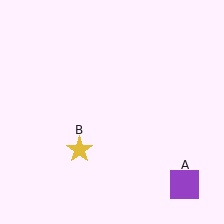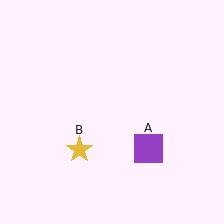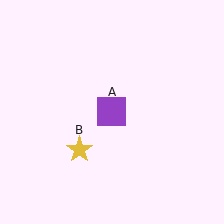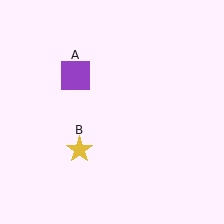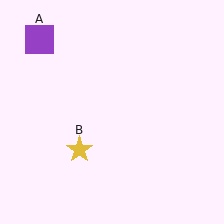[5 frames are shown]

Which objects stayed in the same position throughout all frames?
Yellow star (object B) remained stationary.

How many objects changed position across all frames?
1 object changed position: purple square (object A).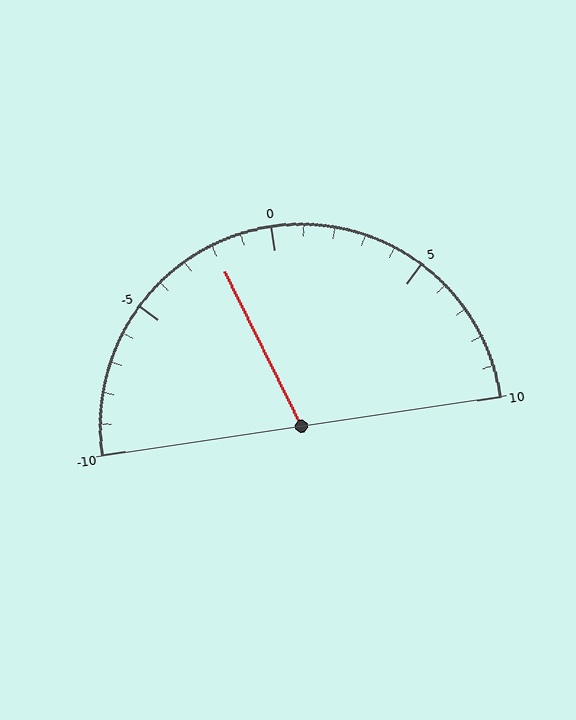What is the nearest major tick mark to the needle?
The nearest major tick mark is 0.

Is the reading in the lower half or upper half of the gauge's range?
The reading is in the lower half of the range (-10 to 10).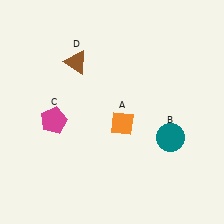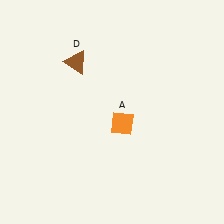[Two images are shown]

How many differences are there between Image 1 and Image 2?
There are 2 differences between the two images.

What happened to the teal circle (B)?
The teal circle (B) was removed in Image 2. It was in the bottom-right area of Image 1.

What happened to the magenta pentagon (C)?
The magenta pentagon (C) was removed in Image 2. It was in the bottom-left area of Image 1.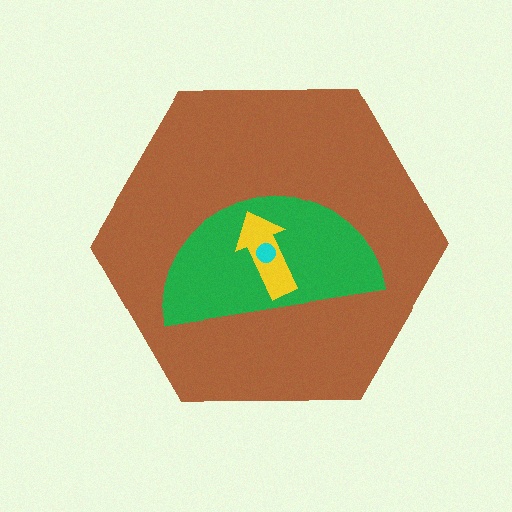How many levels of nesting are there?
4.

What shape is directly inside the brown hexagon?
The green semicircle.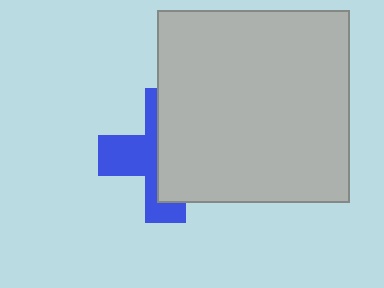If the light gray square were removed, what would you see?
You would see the complete blue cross.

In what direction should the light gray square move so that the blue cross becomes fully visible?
The light gray square should move right. That is the shortest direction to clear the overlap and leave the blue cross fully visible.